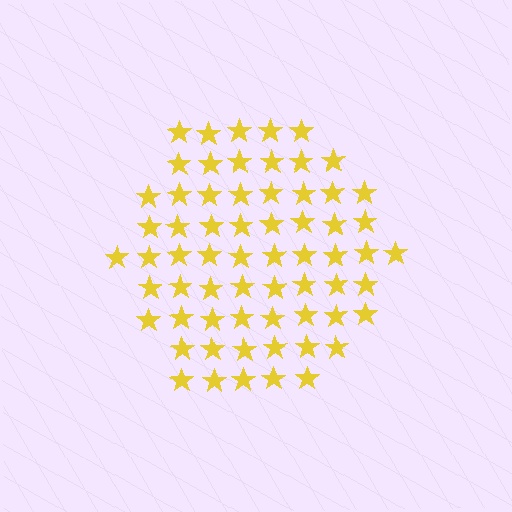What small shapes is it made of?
It is made of small stars.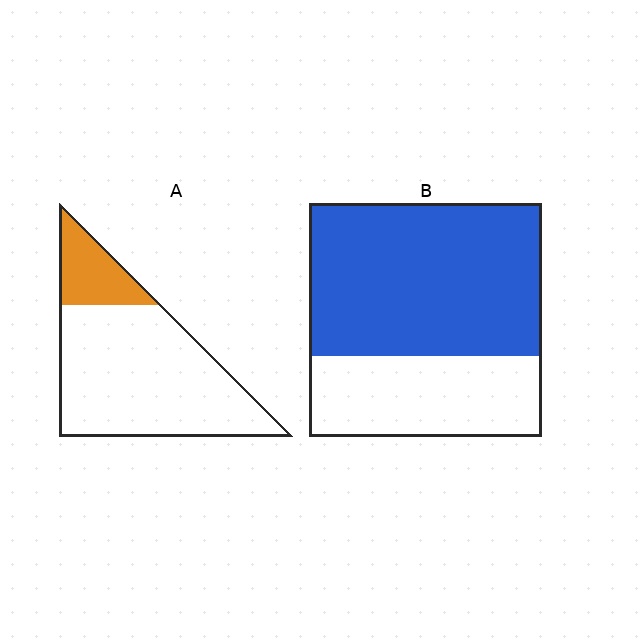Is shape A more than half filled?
No.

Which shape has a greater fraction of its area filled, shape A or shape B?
Shape B.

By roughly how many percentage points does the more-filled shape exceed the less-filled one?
By roughly 45 percentage points (B over A).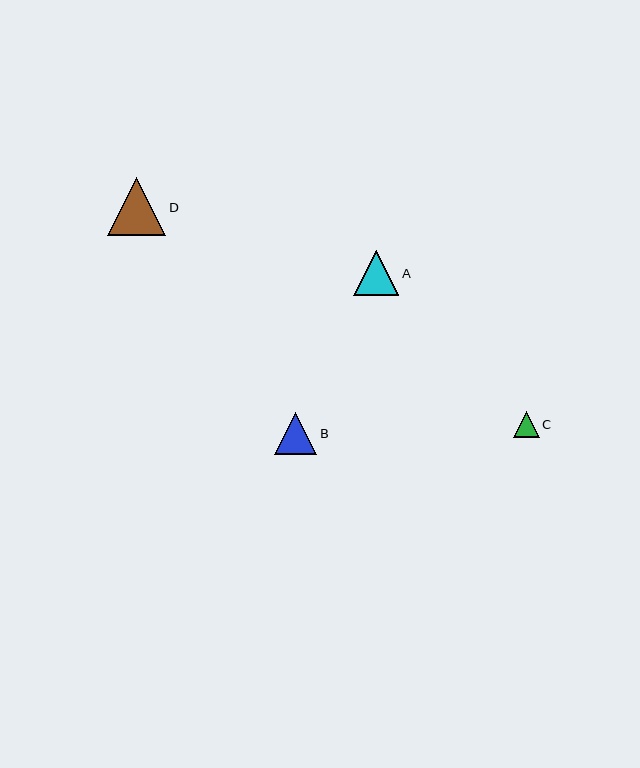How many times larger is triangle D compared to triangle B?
Triangle D is approximately 1.4 times the size of triangle B.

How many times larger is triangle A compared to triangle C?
Triangle A is approximately 1.7 times the size of triangle C.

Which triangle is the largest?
Triangle D is the largest with a size of approximately 58 pixels.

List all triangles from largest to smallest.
From largest to smallest: D, A, B, C.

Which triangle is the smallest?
Triangle C is the smallest with a size of approximately 26 pixels.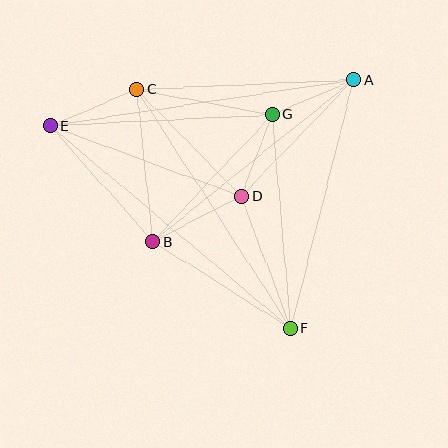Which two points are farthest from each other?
Points E and F are farthest from each other.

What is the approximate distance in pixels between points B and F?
The distance between B and F is approximately 163 pixels.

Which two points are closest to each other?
Points D and G are closest to each other.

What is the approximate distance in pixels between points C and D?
The distance between C and D is approximately 149 pixels.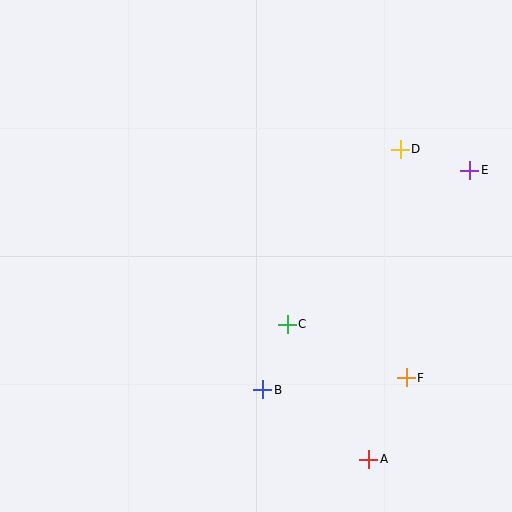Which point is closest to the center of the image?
Point C at (287, 324) is closest to the center.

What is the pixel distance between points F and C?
The distance between F and C is 131 pixels.